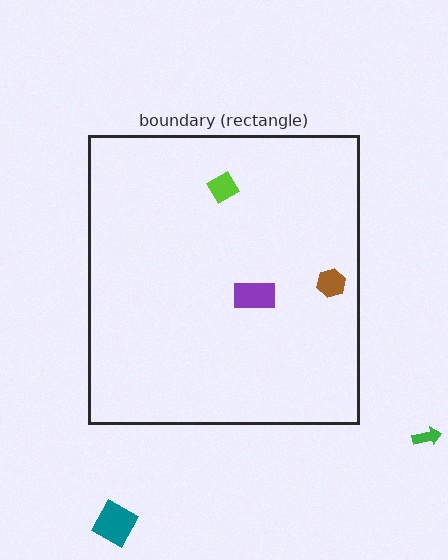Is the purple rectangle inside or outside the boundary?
Inside.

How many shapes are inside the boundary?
3 inside, 2 outside.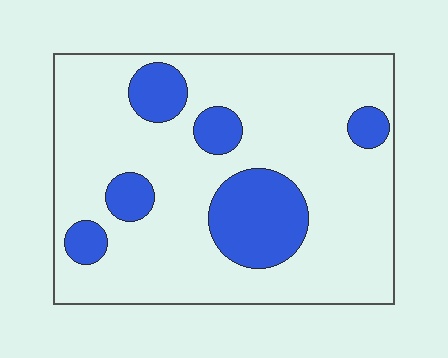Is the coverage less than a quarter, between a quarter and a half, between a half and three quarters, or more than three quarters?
Less than a quarter.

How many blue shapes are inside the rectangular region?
6.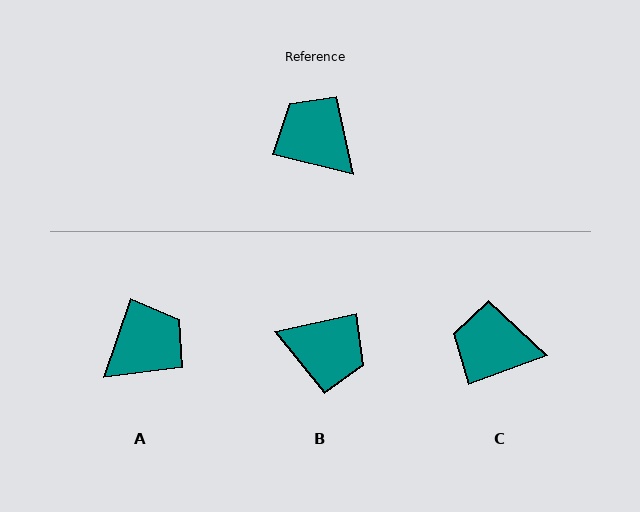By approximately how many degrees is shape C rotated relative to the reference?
Approximately 34 degrees counter-clockwise.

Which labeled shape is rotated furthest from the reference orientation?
B, about 153 degrees away.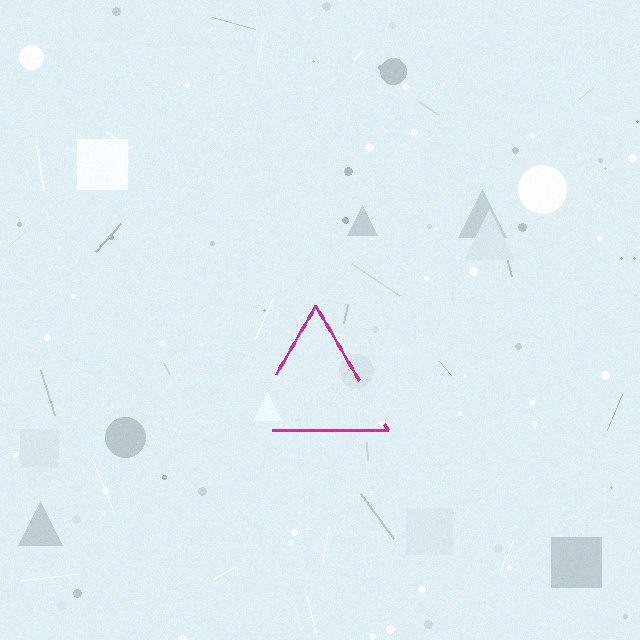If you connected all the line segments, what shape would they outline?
They would outline a triangle.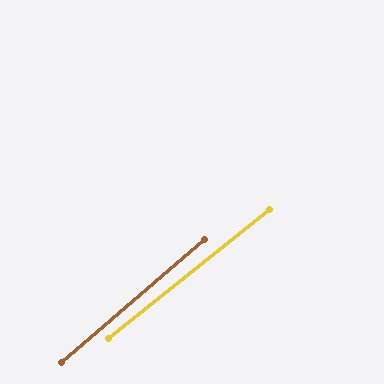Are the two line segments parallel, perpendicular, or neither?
Parallel — their directions differ by only 1.8°.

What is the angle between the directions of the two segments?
Approximately 2 degrees.